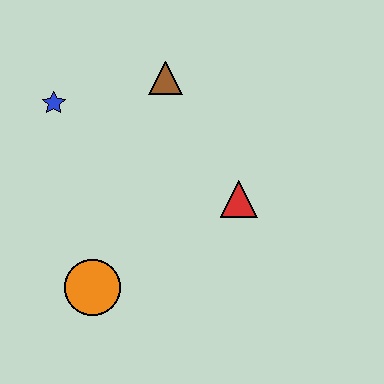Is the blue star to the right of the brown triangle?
No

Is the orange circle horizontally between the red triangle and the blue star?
Yes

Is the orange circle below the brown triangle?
Yes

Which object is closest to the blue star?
The brown triangle is closest to the blue star.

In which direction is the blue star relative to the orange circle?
The blue star is above the orange circle.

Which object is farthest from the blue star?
The red triangle is farthest from the blue star.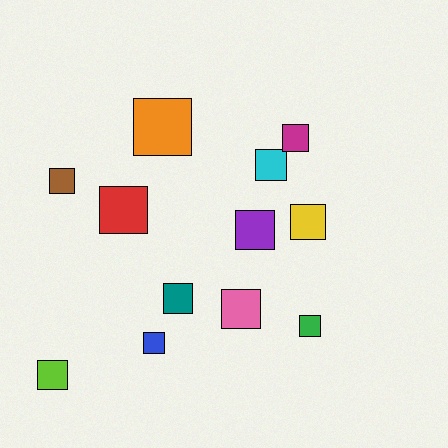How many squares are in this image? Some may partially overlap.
There are 12 squares.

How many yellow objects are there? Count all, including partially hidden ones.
There is 1 yellow object.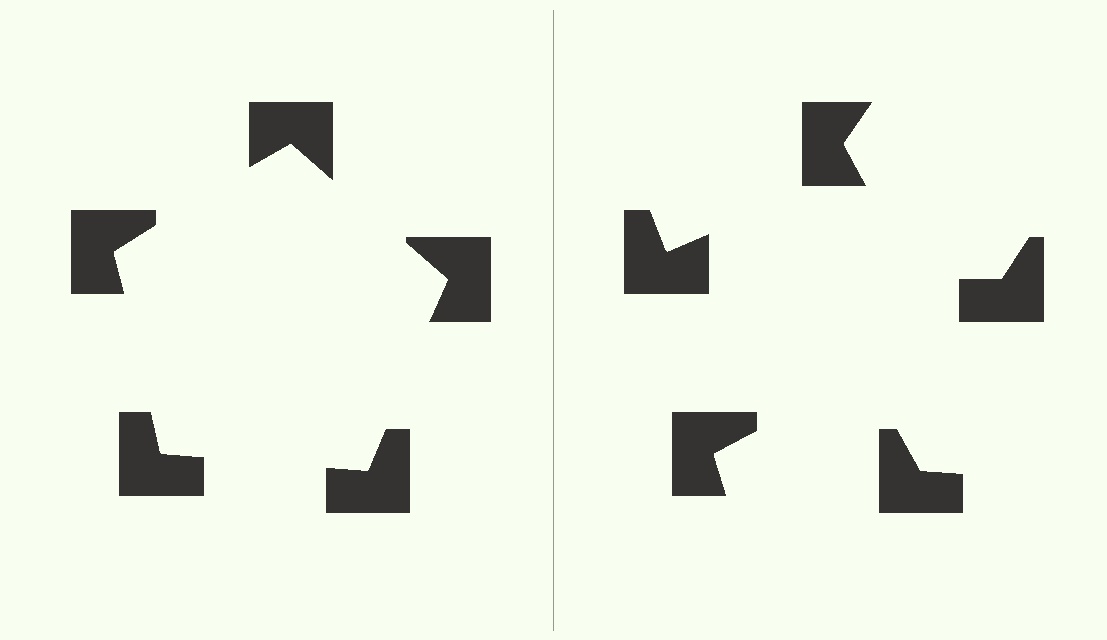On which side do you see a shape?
An illusory pentagon appears on the left side. On the right side the wedge cuts are rotated, so no coherent shape forms.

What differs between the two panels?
The notched squares are positioned identically on both sides; only the wedge orientations differ. On the left they align to a pentagon; on the right they are misaligned.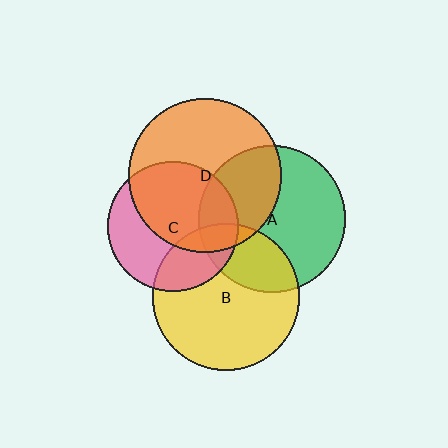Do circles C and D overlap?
Yes.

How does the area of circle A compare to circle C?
Approximately 1.3 times.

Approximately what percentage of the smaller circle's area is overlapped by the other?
Approximately 55%.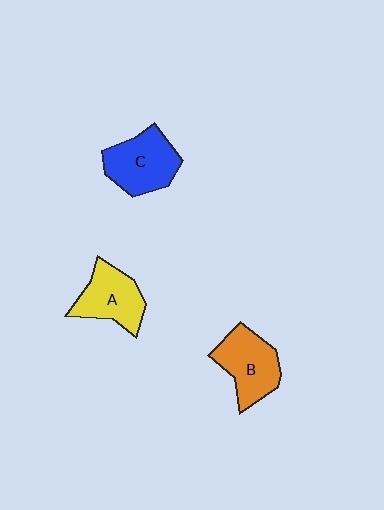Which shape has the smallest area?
Shape A (yellow).